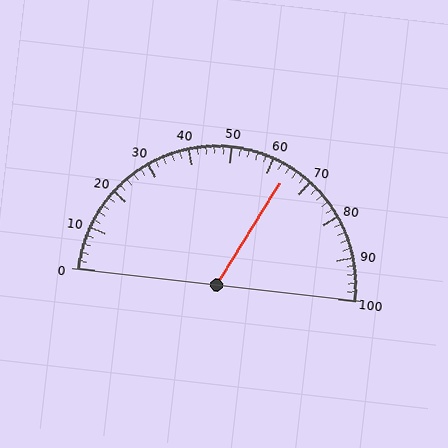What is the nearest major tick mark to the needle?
The nearest major tick mark is 60.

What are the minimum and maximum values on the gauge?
The gauge ranges from 0 to 100.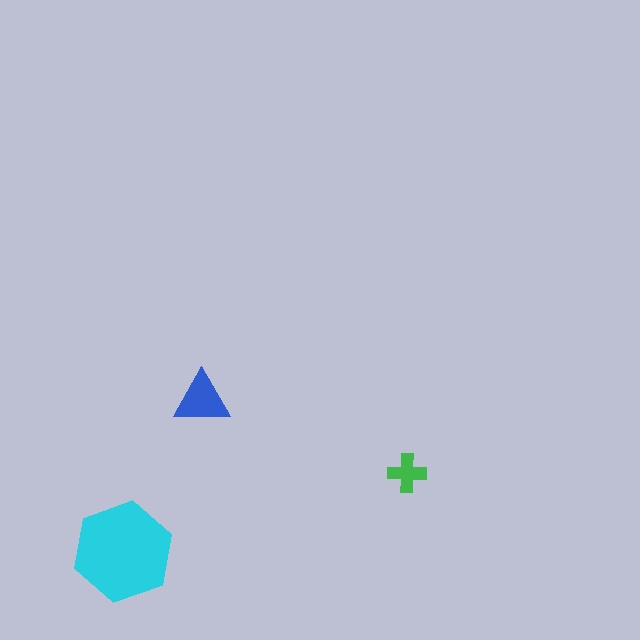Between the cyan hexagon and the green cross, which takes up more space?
The cyan hexagon.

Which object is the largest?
The cyan hexagon.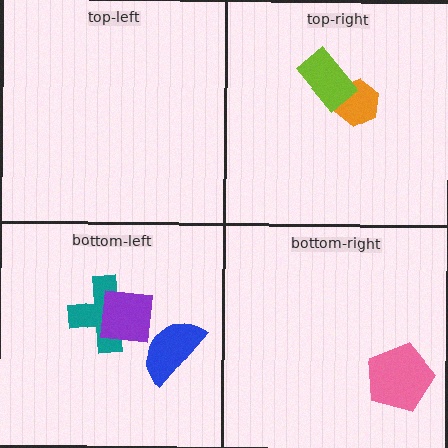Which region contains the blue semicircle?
The bottom-left region.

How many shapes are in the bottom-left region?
3.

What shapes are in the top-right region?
The orange hexagon, the lime rectangle.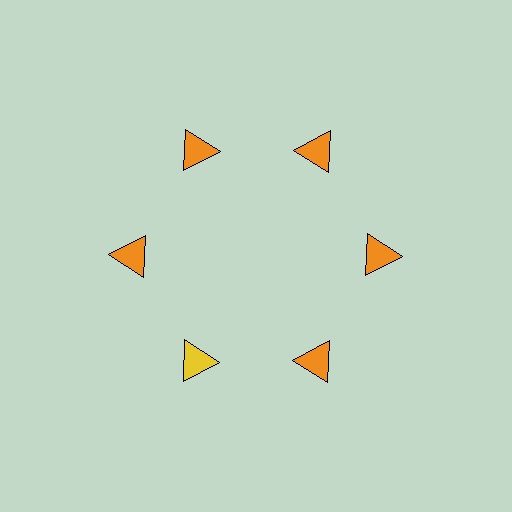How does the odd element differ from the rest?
It has a different color: yellow instead of orange.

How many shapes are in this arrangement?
There are 6 shapes arranged in a ring pattern.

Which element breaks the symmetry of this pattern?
The yellow triangle at roughly the 7 o'clock position breaks the symmetry. All other shapes are orange triangles.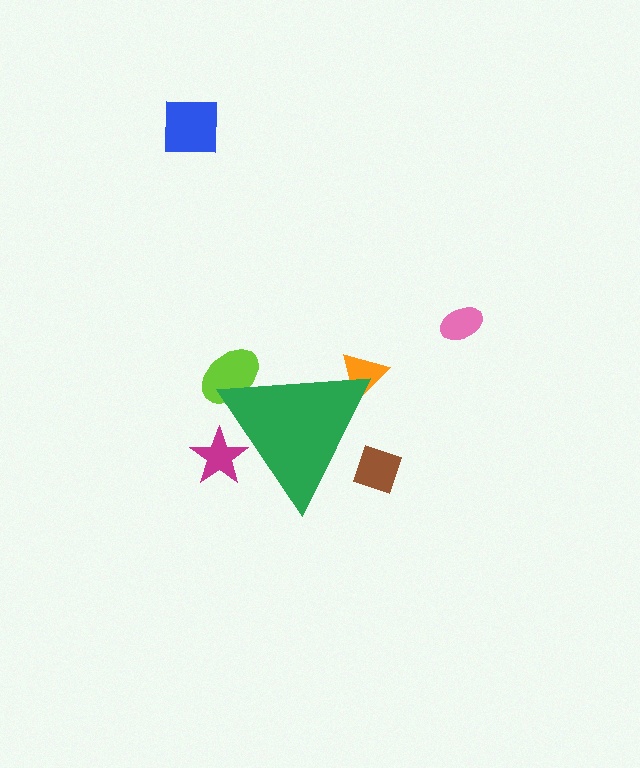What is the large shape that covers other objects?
A green triangle.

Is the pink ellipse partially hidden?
No, the pink ellipse is fully visible.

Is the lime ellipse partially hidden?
Yes, the lime ellipse is partially hidden behind the green triangle.